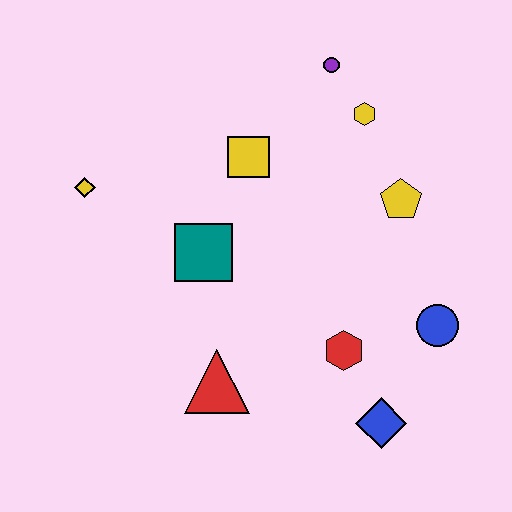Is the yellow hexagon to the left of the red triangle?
No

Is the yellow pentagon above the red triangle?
Yes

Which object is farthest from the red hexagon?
The yellow diamond is farthest from the red hexagon.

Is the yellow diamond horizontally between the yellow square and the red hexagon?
No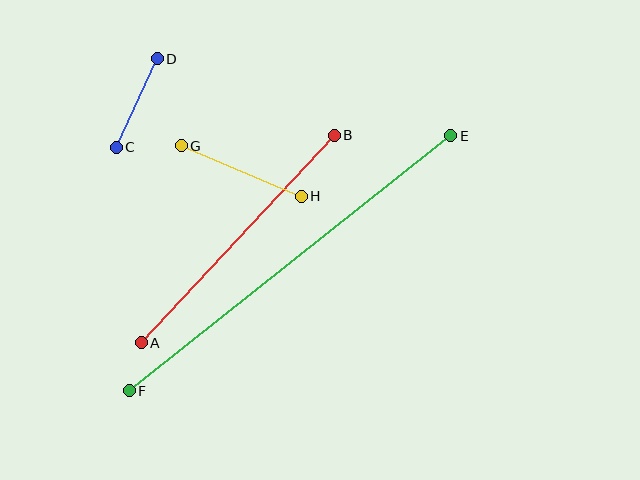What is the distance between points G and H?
The distance is approximately 130 pixels.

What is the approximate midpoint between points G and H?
The midpoint is at approximately (241, 171) pixels.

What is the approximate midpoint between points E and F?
The midpoint is at approximately (290, 263) pixels.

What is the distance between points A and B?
The distance is approximately 284 pixels.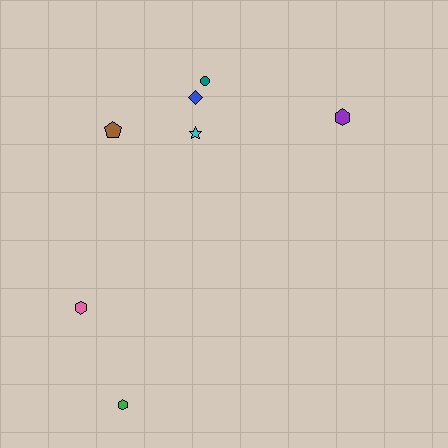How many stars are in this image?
There is 1 star.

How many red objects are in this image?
There are no red objects.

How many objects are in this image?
There are 7 objects.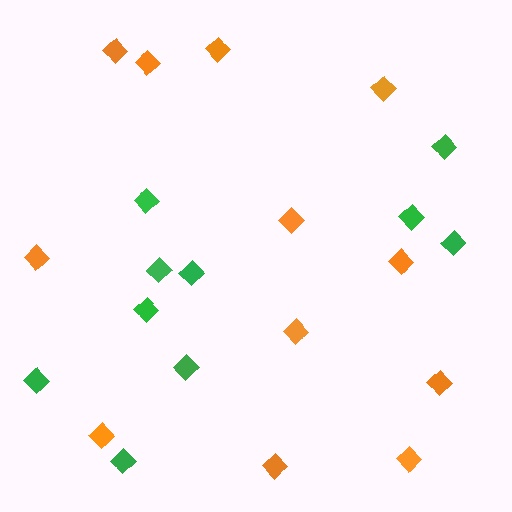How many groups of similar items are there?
There are 2 groups: one group of orange diamonds (12) and one group of green diamonds (10).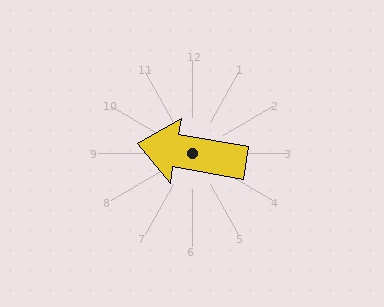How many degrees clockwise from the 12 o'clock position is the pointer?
Approximately 280 degrees.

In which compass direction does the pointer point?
West.